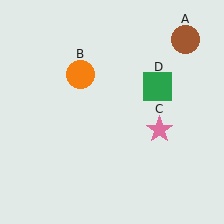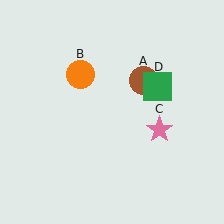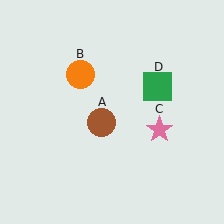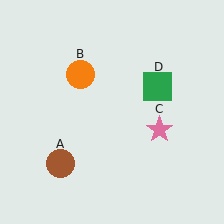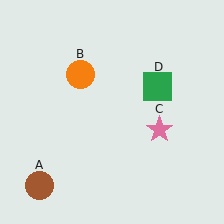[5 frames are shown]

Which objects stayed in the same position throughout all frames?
Orange circle (object B) and pink star (object C) and green square (object D) remained stationary.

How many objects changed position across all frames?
1 object changed position: brown circle (object A).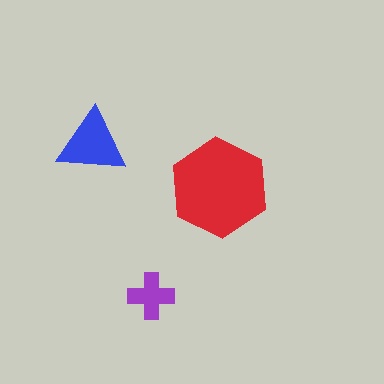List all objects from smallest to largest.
The purple cross, the blue triangle, the red hexagon.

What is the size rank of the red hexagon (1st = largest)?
1st.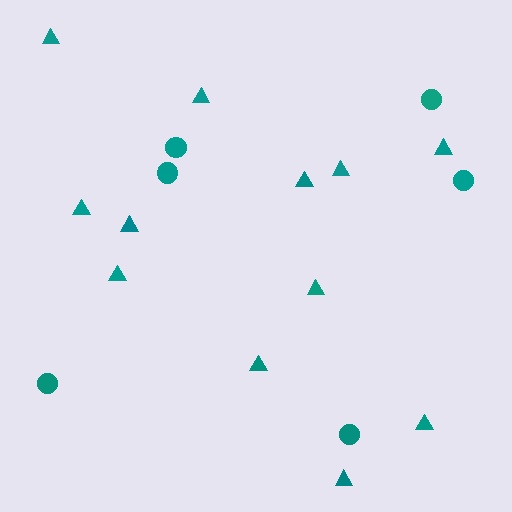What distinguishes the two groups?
There are 2 groups: one group of triangles (12) and one group of circles (6).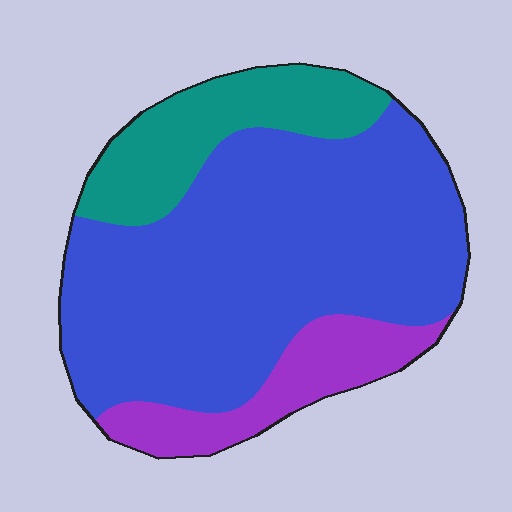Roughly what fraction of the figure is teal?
Teal covers roughly 20% of the figure.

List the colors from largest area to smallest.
From largest to smallest: blue, teal, purple.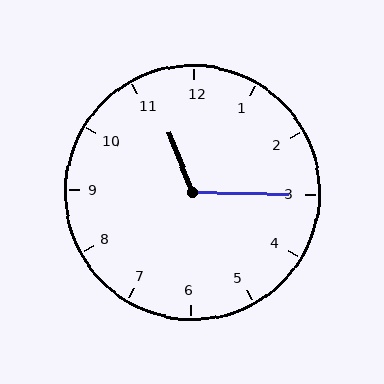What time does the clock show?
11:15.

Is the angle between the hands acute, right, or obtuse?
It is obtuse.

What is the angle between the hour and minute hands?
Approximately 112 degrees.